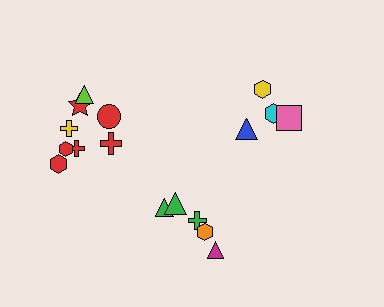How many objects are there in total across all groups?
There are 18 objects.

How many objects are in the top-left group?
There are 8 objects.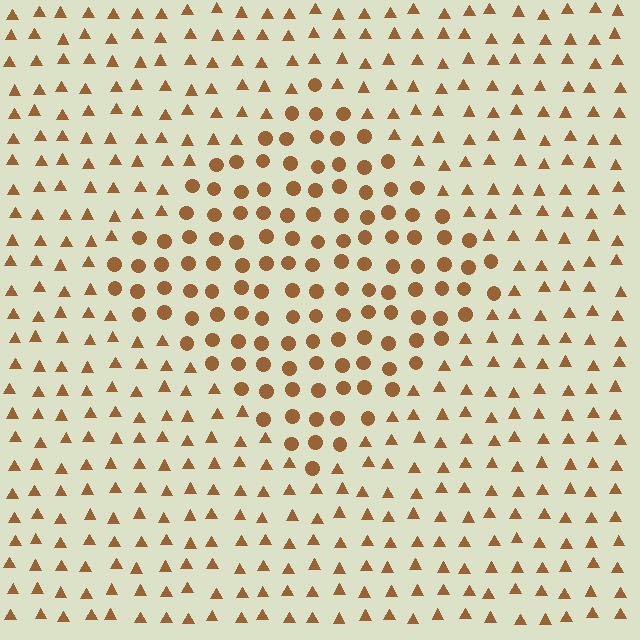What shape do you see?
I see a diamond.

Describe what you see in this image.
The image is filled with small brown elements arranged in a uniform grid. A diamond-shaped region contains circles, while the surrounding area contains triangles. The boundary is defined purely by the change in element shape.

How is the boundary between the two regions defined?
The boundary is defined by a change in element shape: circles inside vs. triangles outside. All elements share the same color and spacing.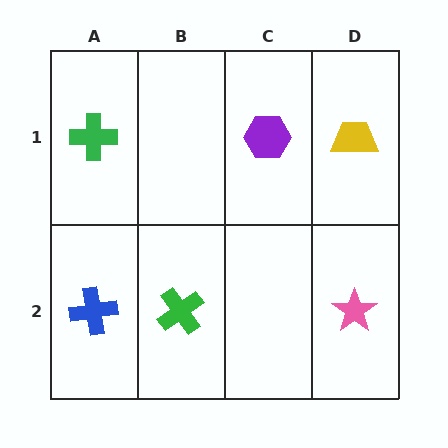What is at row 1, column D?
A yellow trapezoid.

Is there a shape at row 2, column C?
No, that cell is empty.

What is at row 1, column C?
A purple hexagon.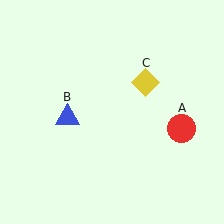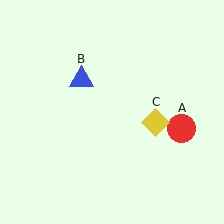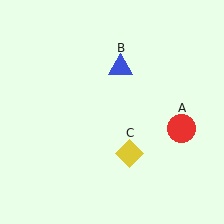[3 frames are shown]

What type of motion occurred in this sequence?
The blue triangle (object B), yellow diamond (object C) rotated clockwise around the center of the scene.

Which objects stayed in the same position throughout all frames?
Red circle (object A) remained stationary.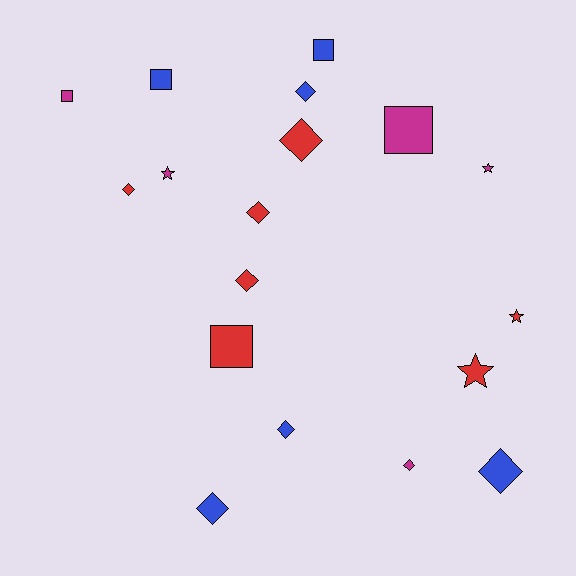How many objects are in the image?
There are 18 objects.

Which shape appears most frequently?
Diamond, with 9 objects.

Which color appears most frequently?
Red, with 7 objects.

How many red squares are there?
There is 1 red square.